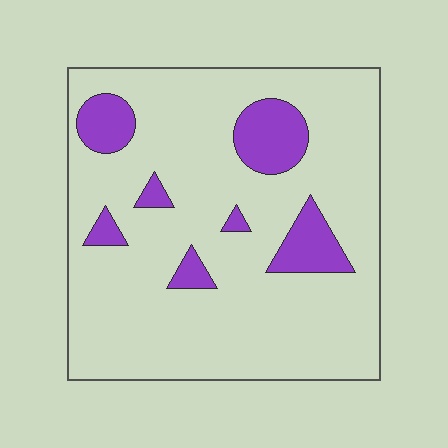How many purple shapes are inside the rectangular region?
7.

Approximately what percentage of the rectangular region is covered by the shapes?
Approximately 15%.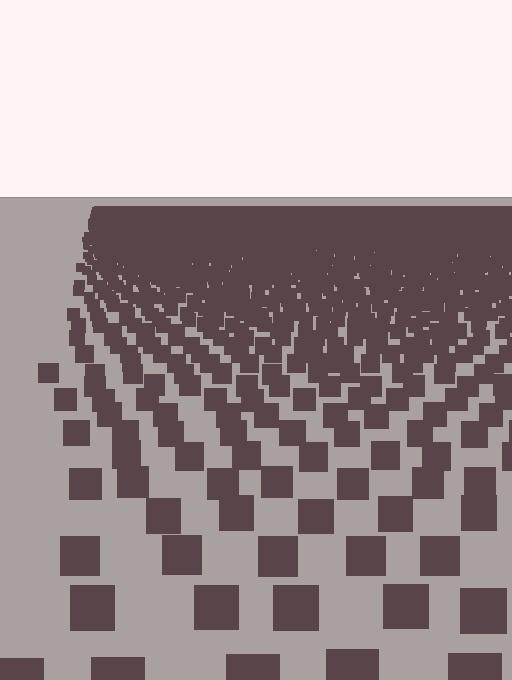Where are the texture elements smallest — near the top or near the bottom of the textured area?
Near the top.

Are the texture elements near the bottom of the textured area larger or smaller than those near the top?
Larger. Near the bottom, elements are closer to the viewer and appear at a bigger on-screen size.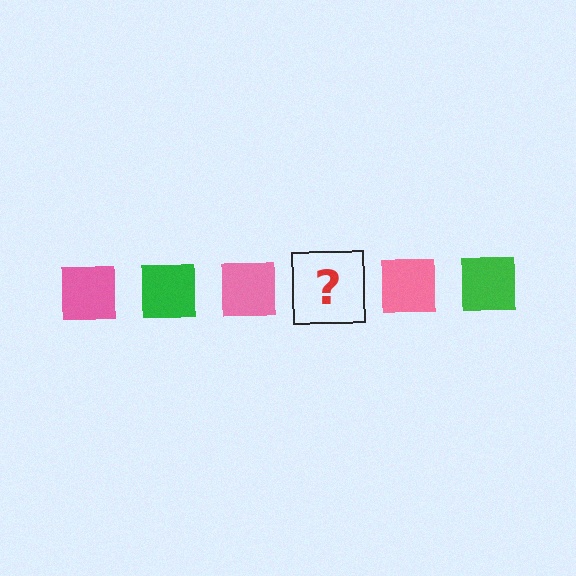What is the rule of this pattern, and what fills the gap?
The rule is that the pattern cycles through pink, green squares. The gap should be filled with a green square.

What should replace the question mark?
The question mark should be replaced with a green square.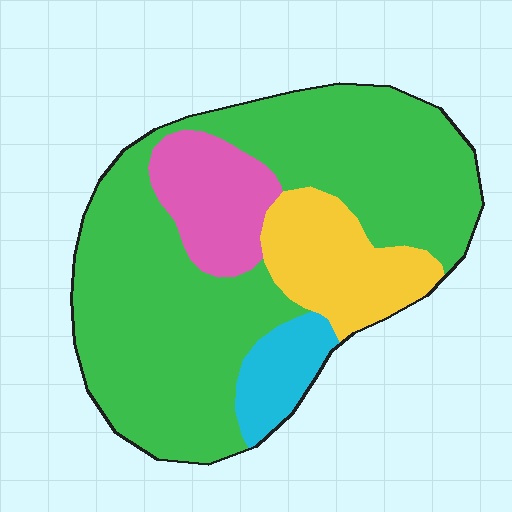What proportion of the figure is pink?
Pink takes up about one eighth (1/8) of the figure.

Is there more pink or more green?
Green.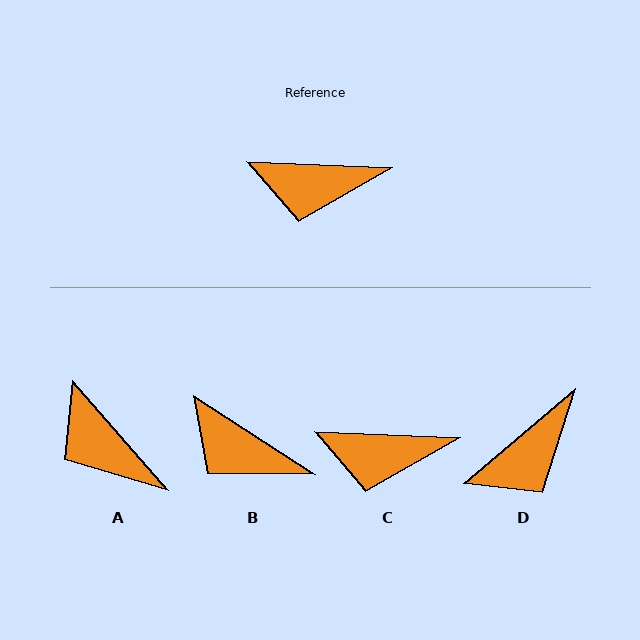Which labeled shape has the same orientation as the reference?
C.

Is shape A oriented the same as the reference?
No, it is off by about 47 degrees.